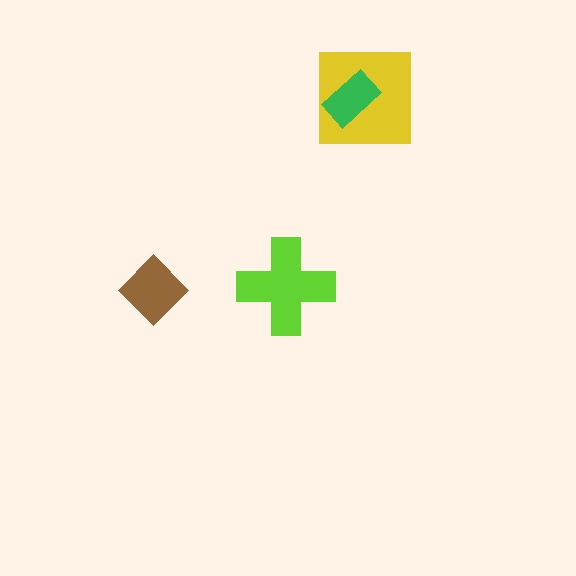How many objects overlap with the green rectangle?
1 object overlaps with the green rectangle.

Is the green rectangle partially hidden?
No, no other shape covers it.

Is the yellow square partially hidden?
Yes, it is partially covered by another shape.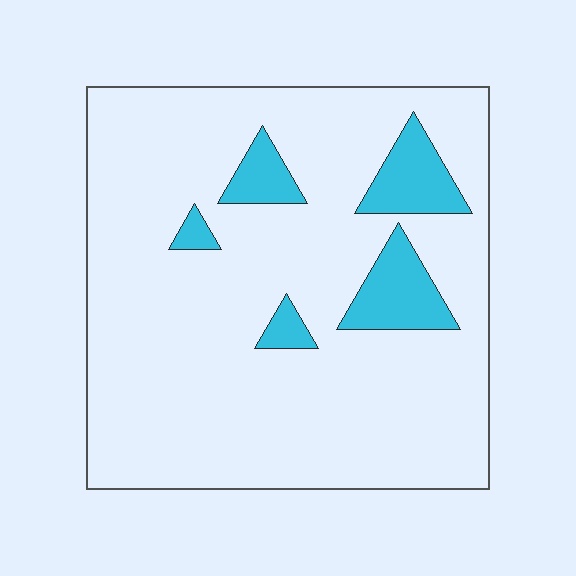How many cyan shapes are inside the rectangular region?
5.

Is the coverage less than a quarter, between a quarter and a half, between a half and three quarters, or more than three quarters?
Less than a quarter.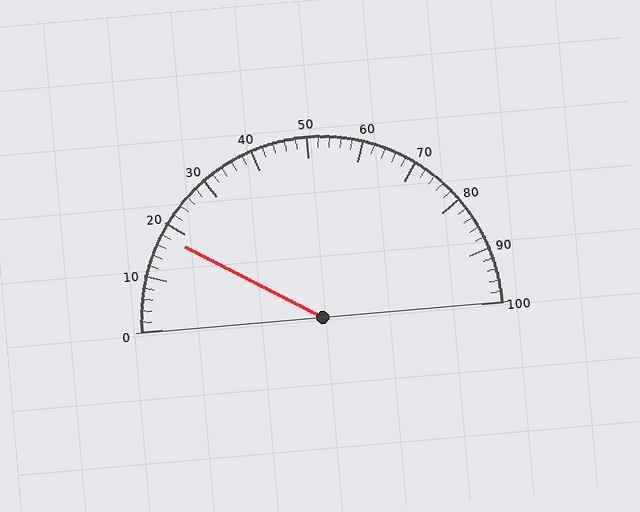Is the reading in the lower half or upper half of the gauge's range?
The reading is in the lower half of the range (0 to 100).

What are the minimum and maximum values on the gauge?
The gauge ranges from 0 to 100.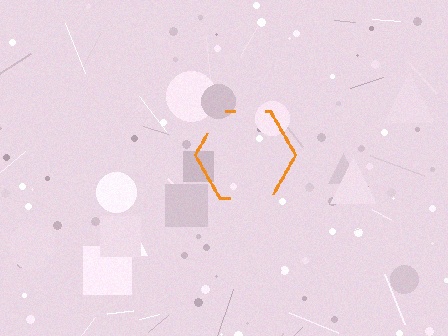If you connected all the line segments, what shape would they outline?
They would outline a hexagon.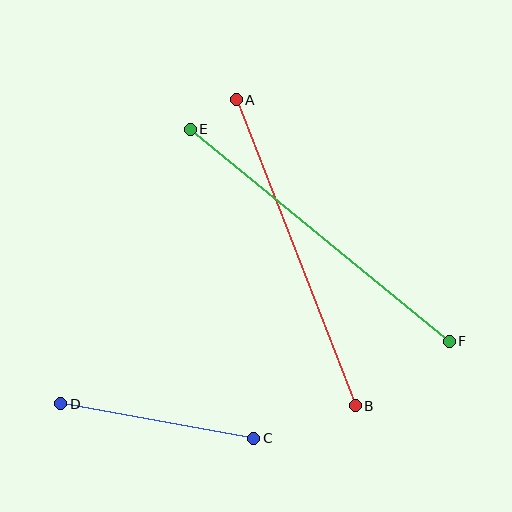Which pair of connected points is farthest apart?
Points E and F are farthest apart.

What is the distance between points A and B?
The distance is approximately 329 pixels.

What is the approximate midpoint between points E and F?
The midpoint is at approximately (320, 235) pixels.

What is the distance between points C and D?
The distance is approximately 196 pixels.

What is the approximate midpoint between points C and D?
The midpoint is at approximately (157, 421) pixels.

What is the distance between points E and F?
The distance is approximately 334 pixels.